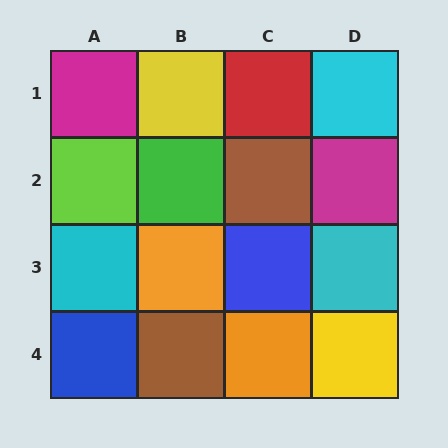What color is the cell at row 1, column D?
Cyan.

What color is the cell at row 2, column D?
Magenta.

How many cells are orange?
2 cells are orange.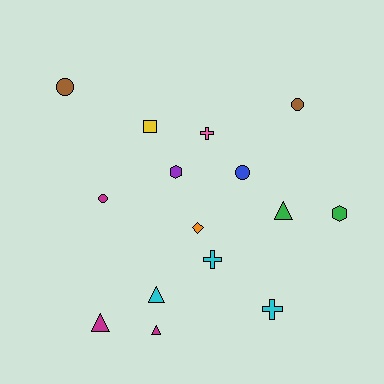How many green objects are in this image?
There are 2 green objects.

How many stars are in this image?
There are no stars.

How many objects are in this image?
There are 15 objects.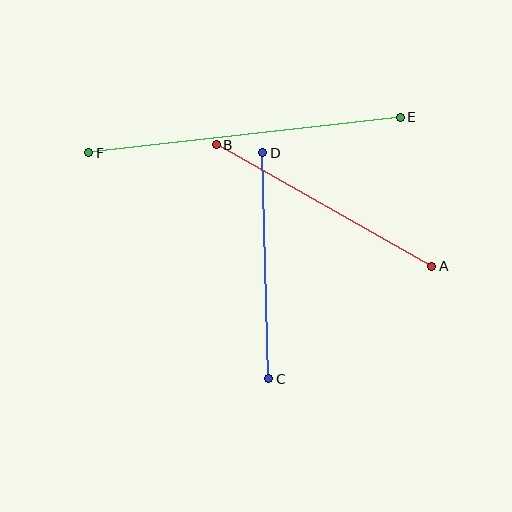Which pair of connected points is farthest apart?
Points E and F are farthest apart.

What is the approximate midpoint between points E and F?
The midpoint is at approximately (244, 135) pixels.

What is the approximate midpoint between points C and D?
The midpoint is at approximately (266, 266) pixels.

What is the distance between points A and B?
The distance is approximately 247 pixels.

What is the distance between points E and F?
The distance is approximately 313 pixels.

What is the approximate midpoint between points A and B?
The midpoint is at approximately (324, 206) pixels.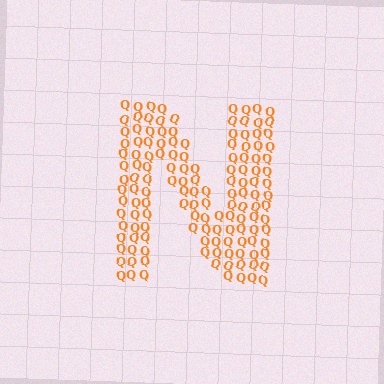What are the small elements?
The small elements are letter Q's.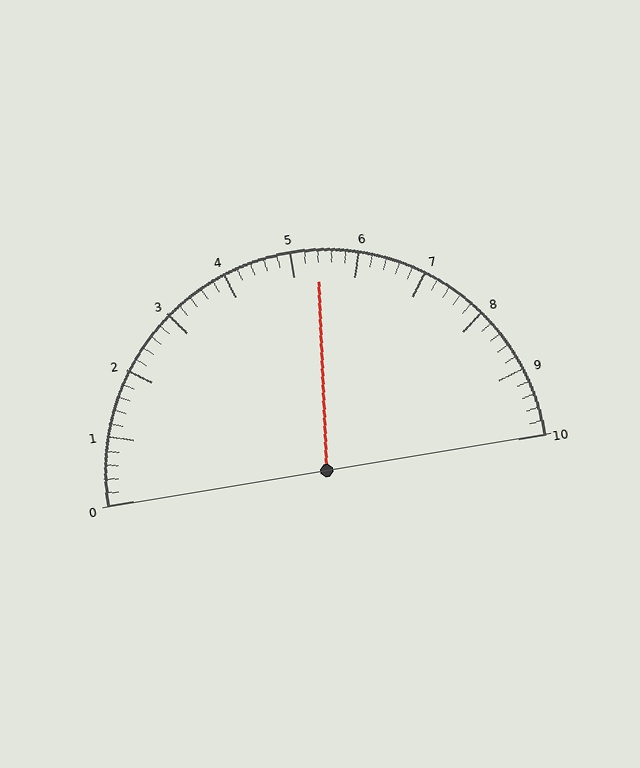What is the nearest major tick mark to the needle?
The nearest major tick mark is 5.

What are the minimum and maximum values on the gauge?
The gauge ranges from 0 to 10.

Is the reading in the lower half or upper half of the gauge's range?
The reading is in the upper half of the range (0 to 10).